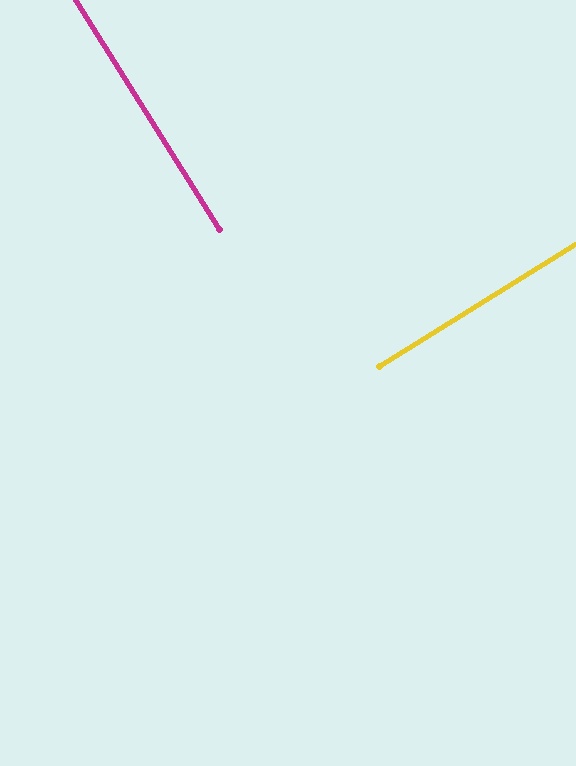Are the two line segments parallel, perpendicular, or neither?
Perpendicular — they meet at approximately 90°.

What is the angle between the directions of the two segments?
Approximately 90 degrees.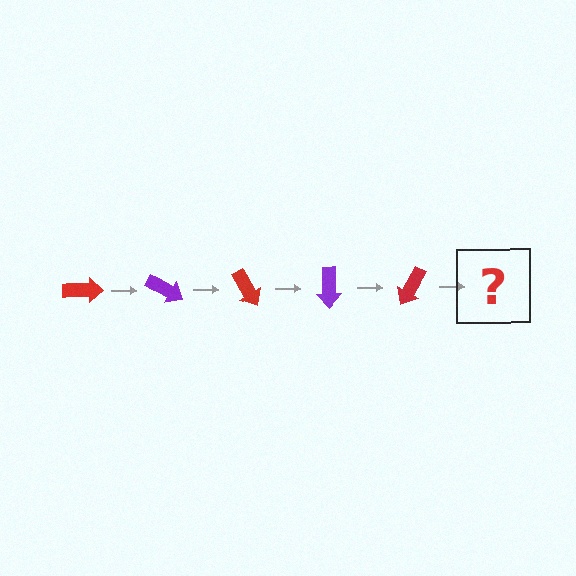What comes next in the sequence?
The next element should be a purple arrow, rotated 150 degrees from the start.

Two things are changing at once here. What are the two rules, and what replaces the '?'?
The two rules are that it rotates 30 degrees each step and the color cycles through red and purple. The '?' should be a purple arrow, rotated 150 degrees from the start.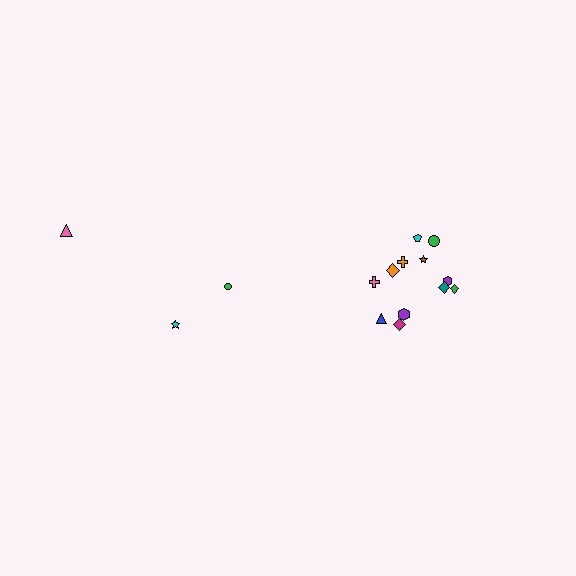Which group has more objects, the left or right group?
The right group.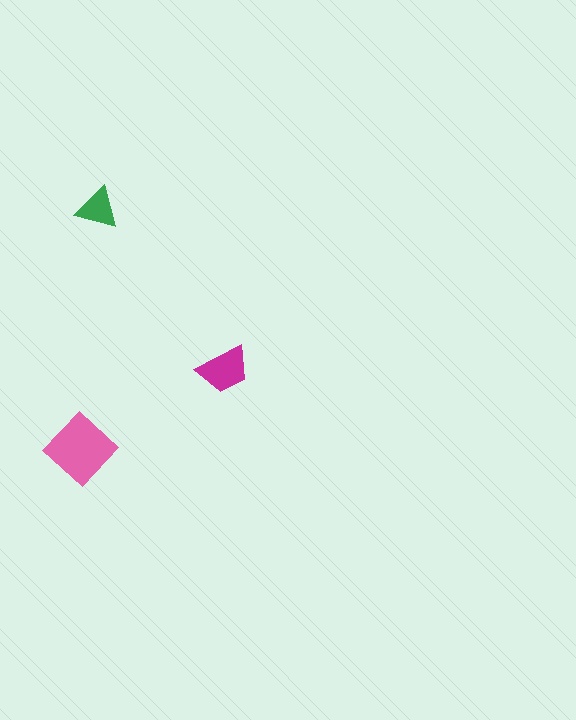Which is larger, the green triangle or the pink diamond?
The pink diamond.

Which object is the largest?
The pink diamond.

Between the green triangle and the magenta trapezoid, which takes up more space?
The magenta trapezoid.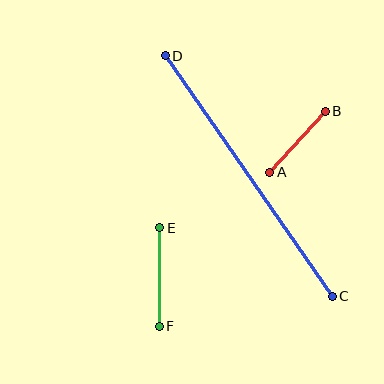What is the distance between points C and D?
The distance is approximately 293 pixels.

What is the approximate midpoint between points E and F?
The midpoint is at approximately (159, 277) pixels.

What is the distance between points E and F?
The distance is approximately 99 pixels.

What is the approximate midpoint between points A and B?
The midpoint is at approximately (297, 142) pixels.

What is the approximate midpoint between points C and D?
The midpoint is at approximately (249, 176) pixels.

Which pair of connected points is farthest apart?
Points C and D are farthest apart.